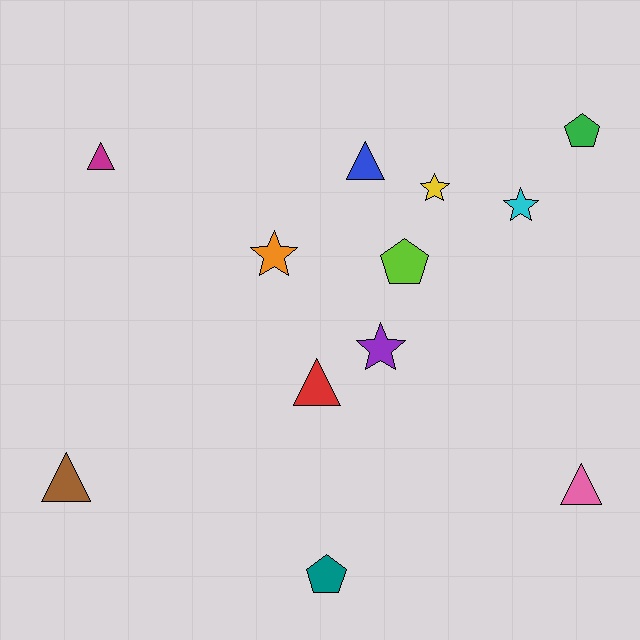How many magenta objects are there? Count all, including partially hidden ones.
There is 1 magenta object.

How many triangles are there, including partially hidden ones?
There are 5 triangles.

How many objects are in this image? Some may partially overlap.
There are 12 objects.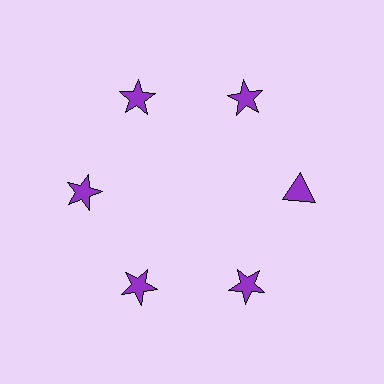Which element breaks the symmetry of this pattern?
The purple triangle at roughly the 3 o'clock position breaks the symmetry. All other shapes are purple stars.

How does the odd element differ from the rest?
It has a different shape: triangle instead of star.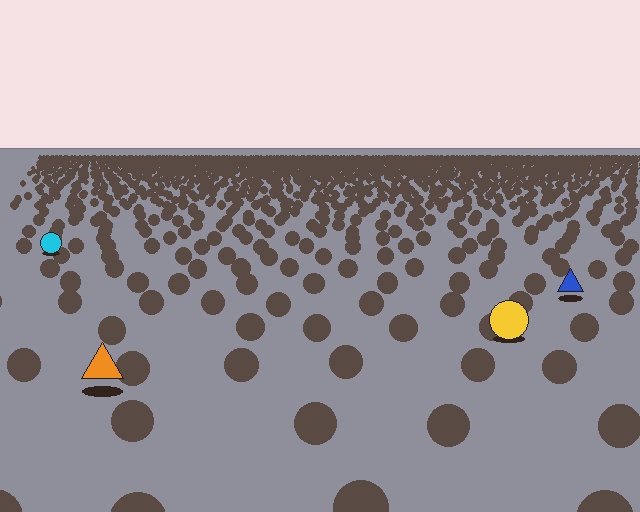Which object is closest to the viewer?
The orange triangle is closest. The texture marks near it are larger and more spread out.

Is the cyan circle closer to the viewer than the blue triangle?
No. The blue triangle is closer — you can tell from the texture gradient: the ground texture is coarser near it.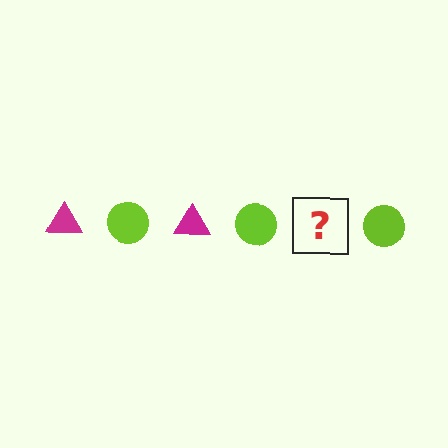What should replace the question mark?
The question mark should be replaced with a magenta triangle.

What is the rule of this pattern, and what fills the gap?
The rule is that the pattern alternates between magenta triangle and lime circle. The gap should be filled with a magenta triangle.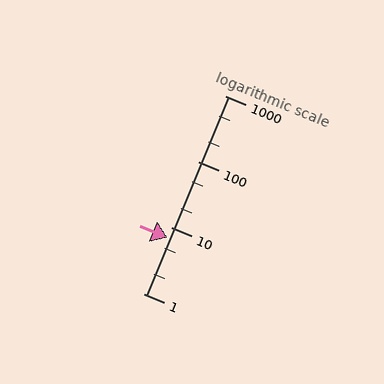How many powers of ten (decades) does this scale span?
The scale spans 3 decades, from 1 to 1000.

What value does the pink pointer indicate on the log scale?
The pointer indicates approximately 7.